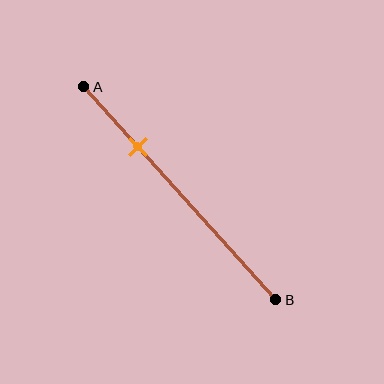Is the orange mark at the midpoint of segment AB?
No, the mark is at about 30% from A, not at the 50% midpoint.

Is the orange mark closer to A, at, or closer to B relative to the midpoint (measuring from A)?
The orange mark is closer to point A than the midpoint of segment AB.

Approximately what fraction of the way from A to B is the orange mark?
The orange mark is approximately 30% of the way from A to B.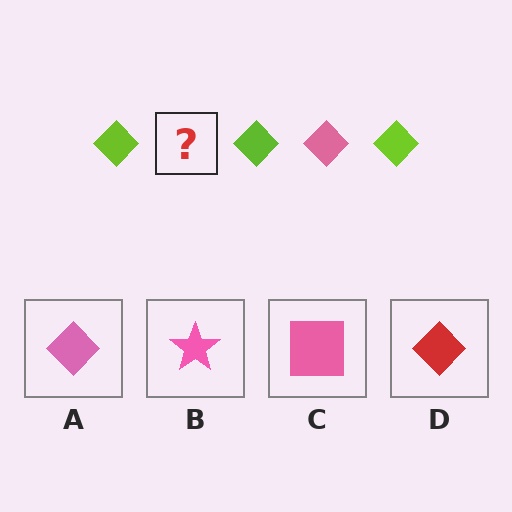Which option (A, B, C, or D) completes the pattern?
A.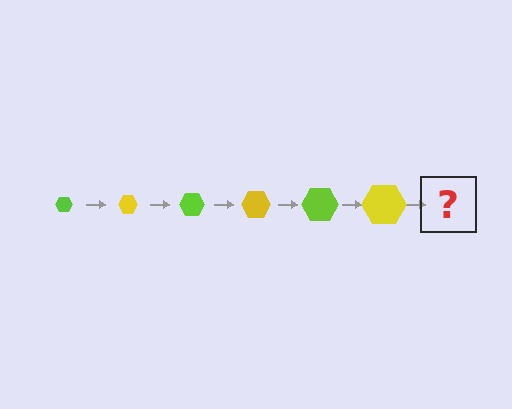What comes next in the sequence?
The next element should be a lime hexagon, larger than the previous one.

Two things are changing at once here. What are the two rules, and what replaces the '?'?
The two rules are that the hexagon grows larger each step and the color cycles through lime and yellow. The '?' should be a lime hexagon, larger than the previous one.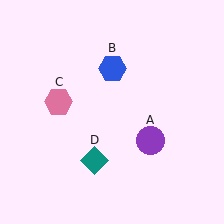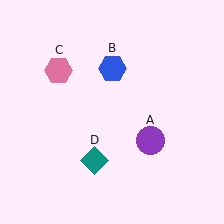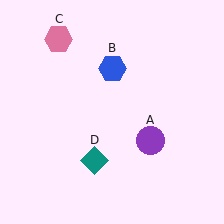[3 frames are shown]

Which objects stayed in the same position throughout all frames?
Purple circle (object A) and blue hexagon (object B) and teal diamond (object D) remained stationary.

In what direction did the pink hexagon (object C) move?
The pink hexagon (object C) moved up.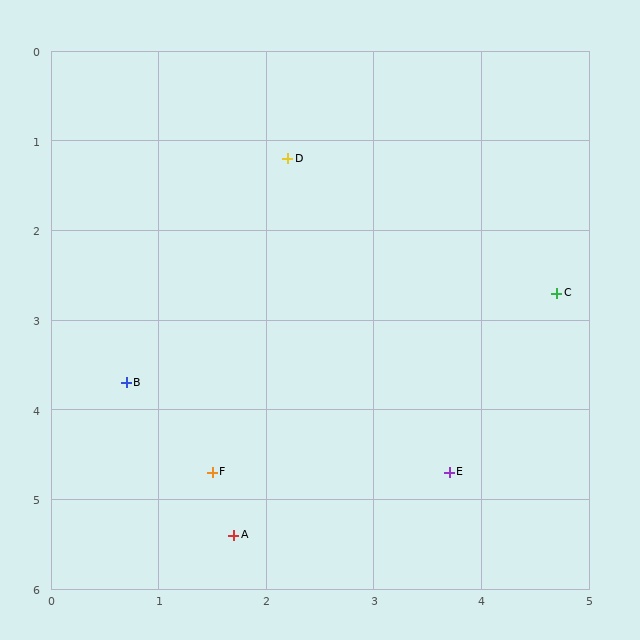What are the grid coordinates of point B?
Point B is at approximately (0.7, 3.7).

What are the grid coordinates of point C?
Point C is at approximately (4.7, 2.7).